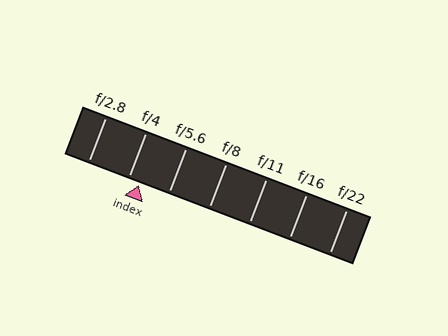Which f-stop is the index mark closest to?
The index mark is closest to f/4.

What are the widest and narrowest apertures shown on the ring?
The widest aperture shown is f/2.8 and the narrowest is f/22.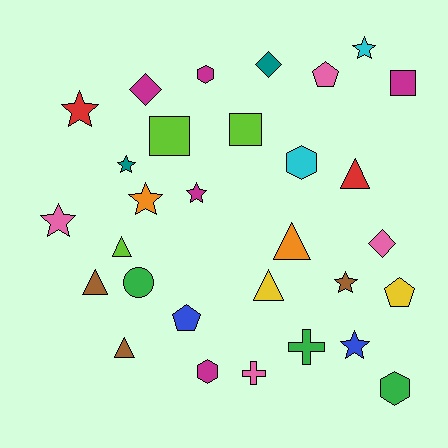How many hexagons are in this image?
There are 4 hexagons.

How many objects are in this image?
There are 30 objects.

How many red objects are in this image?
There are 2 red objects.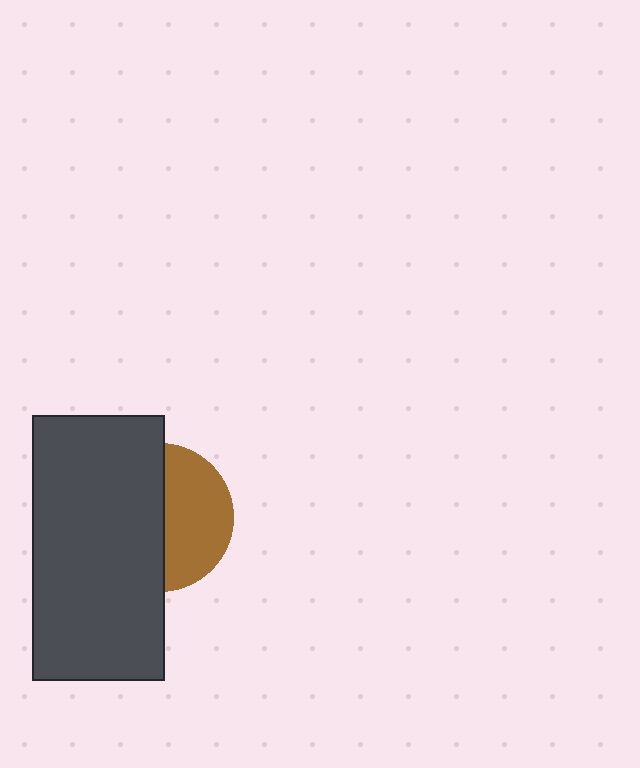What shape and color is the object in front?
The object in front is a dark gray rectangle.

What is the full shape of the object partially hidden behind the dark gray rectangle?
The partially hidden object is a brown circle.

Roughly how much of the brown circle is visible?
A small part of it is visible (roughly 45%).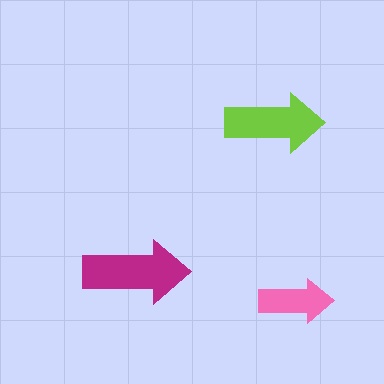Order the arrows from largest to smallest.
the magenta one, the lime one, the pink one.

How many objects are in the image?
There are 3 objects in the image.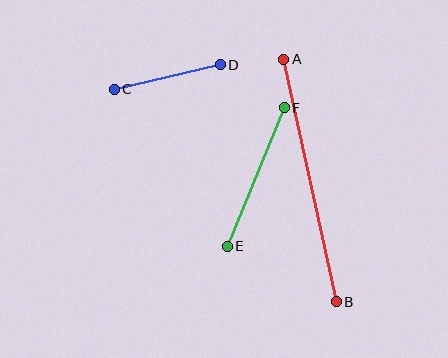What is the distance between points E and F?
The distance is approximately 150 pixels.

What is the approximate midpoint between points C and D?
The midpoint is at approximately (167, 77) pixels.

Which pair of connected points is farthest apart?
Points A and B are farthest apart.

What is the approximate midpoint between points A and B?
The midpoint is at approximately (310, 181) pixels.